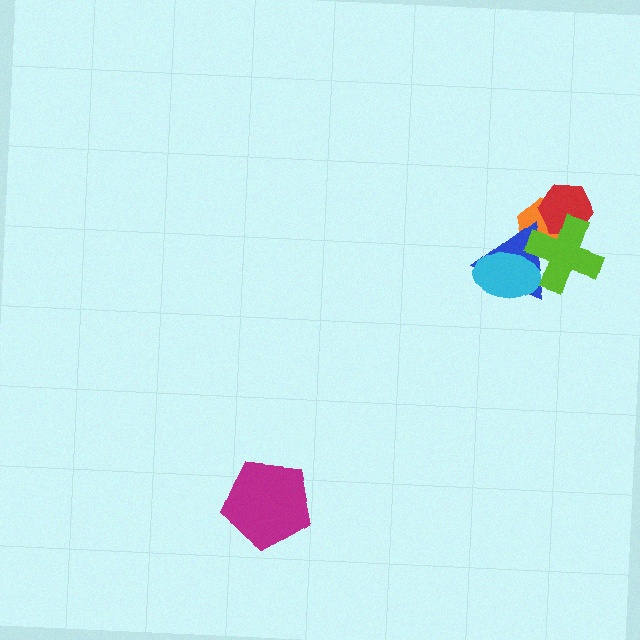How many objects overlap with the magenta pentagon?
0 objects overlap with the magenta pentagon.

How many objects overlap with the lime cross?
4 objects overlap with the lime cross.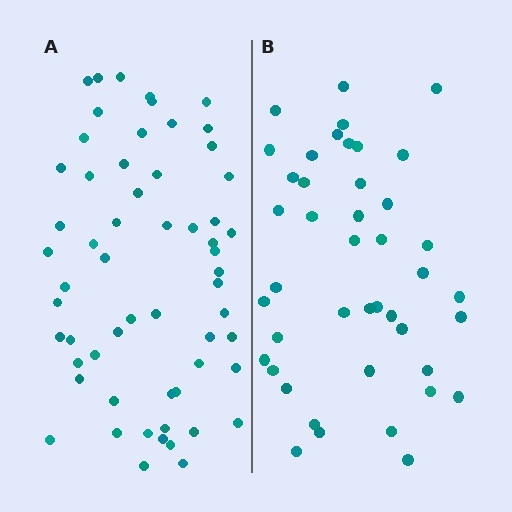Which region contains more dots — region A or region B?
Region A (the left region) has more dots.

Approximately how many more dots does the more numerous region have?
Region A has approximately 15 more dots than region B.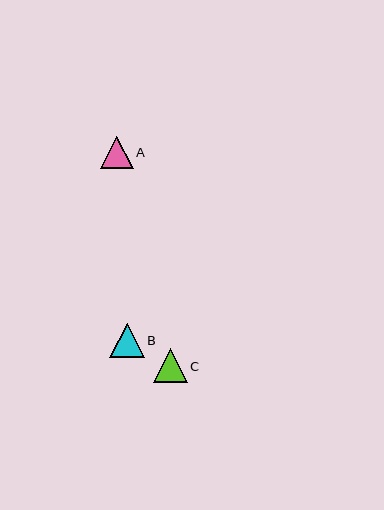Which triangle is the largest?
Triangle B is the largest with a size of approximately 34 pixels.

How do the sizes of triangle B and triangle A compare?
Triangle B and triangle A are approximately the same size.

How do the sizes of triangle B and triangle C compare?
Triangle B and triangle C are approximately the same size.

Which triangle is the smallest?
Triangle A is the smallest with a size of approximately 33 pixels.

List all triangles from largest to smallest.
From largest to smallest: B, C, A.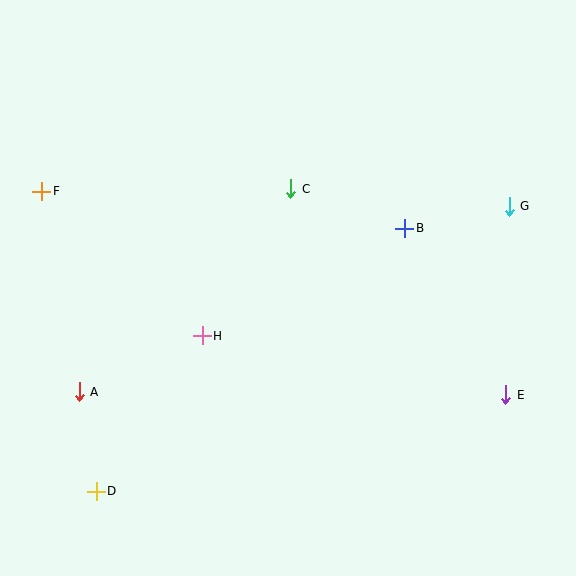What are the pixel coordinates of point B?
Point B is at (405, 228).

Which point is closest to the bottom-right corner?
Point E is closest to the bottom-right corner.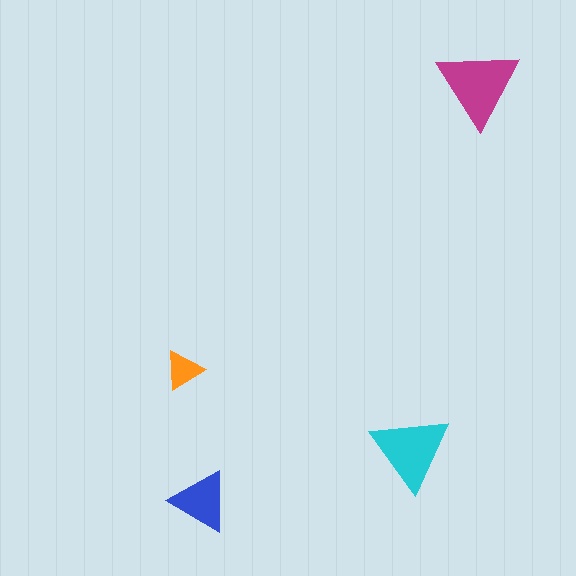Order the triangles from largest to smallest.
the magenta one, the cyan one, the blue one, the orange one.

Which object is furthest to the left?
The orange triangle is leftmost.